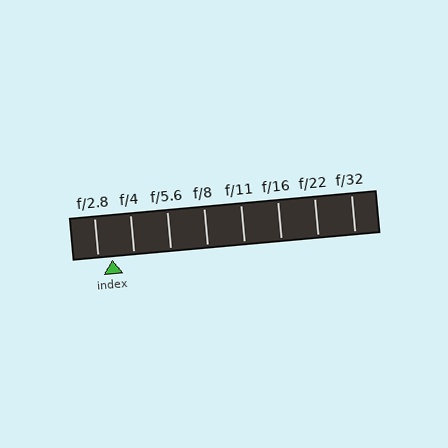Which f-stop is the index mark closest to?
The index mark is closest to f/2.8.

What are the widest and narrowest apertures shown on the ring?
The widest aperture shown is f/2.8 and the narrowest is f/32.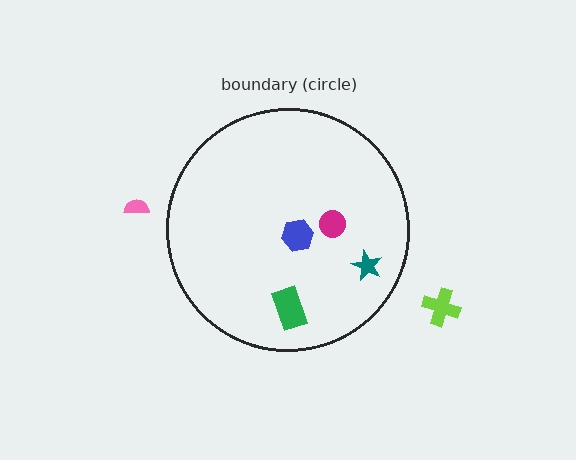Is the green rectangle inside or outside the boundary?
Inside.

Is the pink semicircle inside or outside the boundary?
Outside.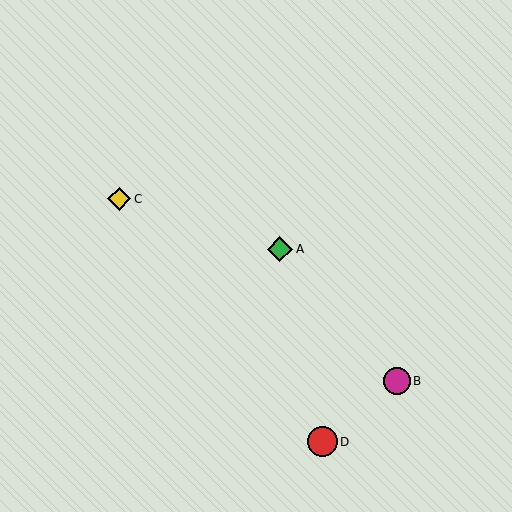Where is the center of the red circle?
The center of the red circle is at (322, 442).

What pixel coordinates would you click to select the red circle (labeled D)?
Click at (322, 442) to select the red circle D.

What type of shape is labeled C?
Shape C is a yellow diamond.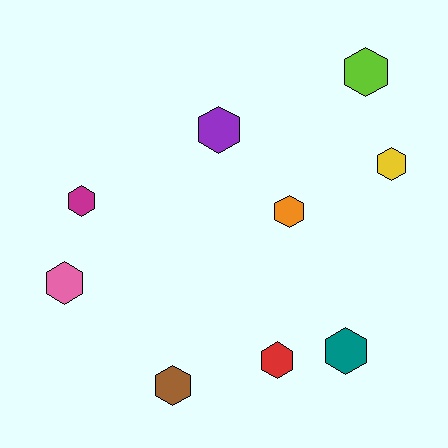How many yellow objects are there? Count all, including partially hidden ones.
There is 1 yellow object.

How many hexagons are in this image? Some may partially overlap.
There are 9 hexagons.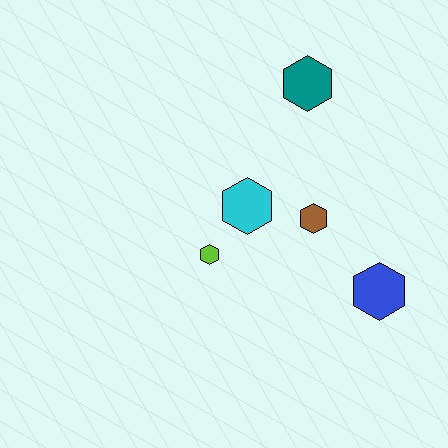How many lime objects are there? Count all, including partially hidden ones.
There is 1 lime object.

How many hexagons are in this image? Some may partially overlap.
There are 5 hexagons.